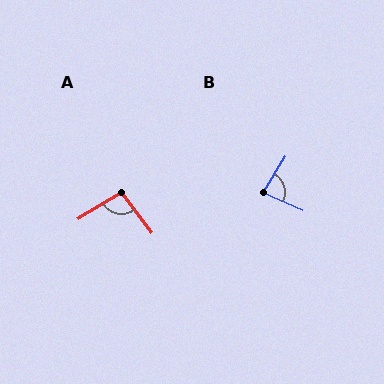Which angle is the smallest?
B, at approximately 82 degrees.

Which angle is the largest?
A, at approximately 96 degrees.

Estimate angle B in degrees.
Approximately 82 degrees.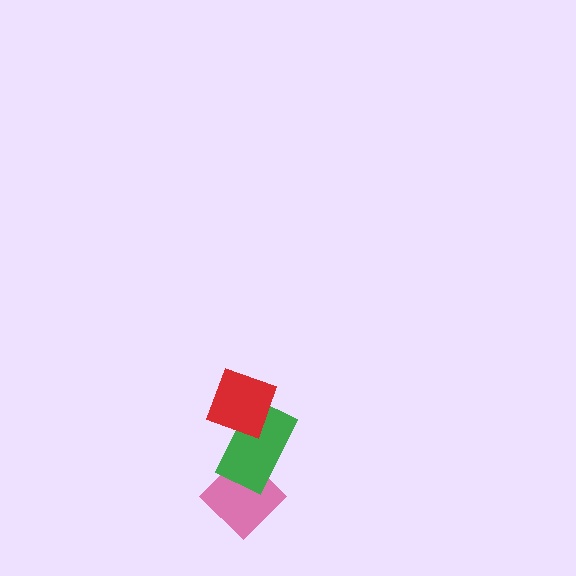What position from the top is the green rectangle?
The green rectangle is 2nd from the top.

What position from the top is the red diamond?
The red diamond is 1st from the top.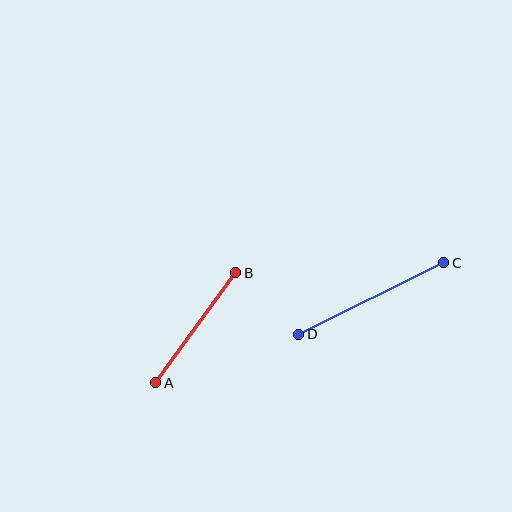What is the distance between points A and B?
The distance is approximately 136 pixels.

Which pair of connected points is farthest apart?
Points C and D are farthest apart.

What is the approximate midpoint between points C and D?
The midpoint is at approximately (371, 299) pixels.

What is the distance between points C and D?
The distance is approximately 161 pixels.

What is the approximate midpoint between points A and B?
The midpoint is at approximately (196, 328) pixels.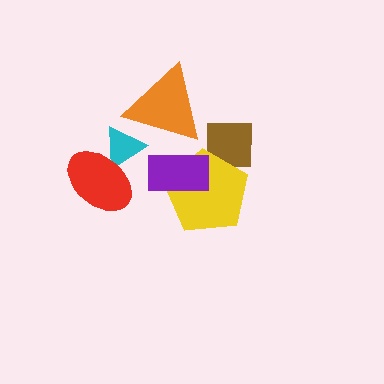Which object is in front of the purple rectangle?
The orange triangle is in front of the purple rectangle.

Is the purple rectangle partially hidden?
Yes, it is partially covered by another shape.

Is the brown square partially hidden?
Yes, it is partially covered by another shape.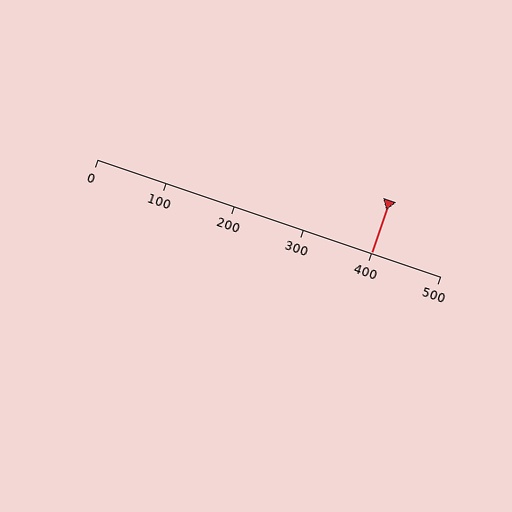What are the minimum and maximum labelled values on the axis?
The axis runs from 0 to 500.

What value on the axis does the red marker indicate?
The marker indicates approximately 400.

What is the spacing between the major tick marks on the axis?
The major ticks are spaced 100 apart.